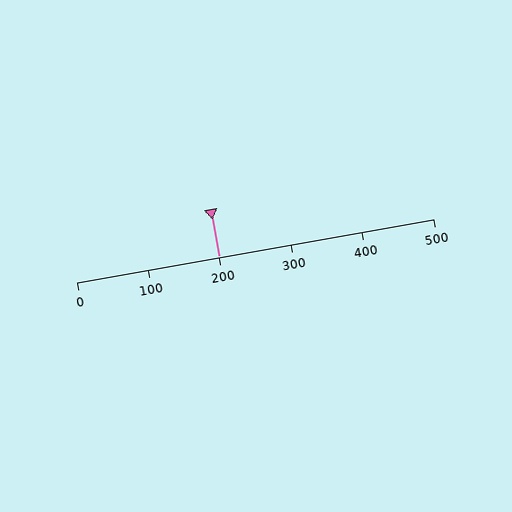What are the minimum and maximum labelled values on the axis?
The axis runs from 0 to 500.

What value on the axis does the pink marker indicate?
The marker indicates approximately 200.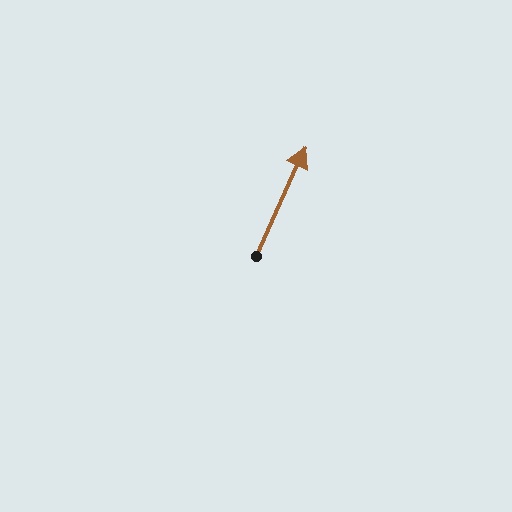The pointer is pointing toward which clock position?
Roughly 1 o'clock.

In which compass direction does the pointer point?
Northeast.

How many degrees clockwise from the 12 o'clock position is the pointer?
Approximately 24 degrees.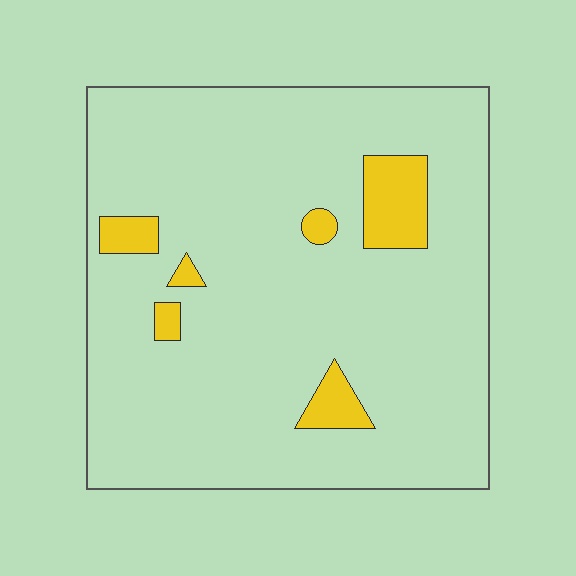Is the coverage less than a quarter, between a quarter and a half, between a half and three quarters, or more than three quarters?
Less than a quarter.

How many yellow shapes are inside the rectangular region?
6.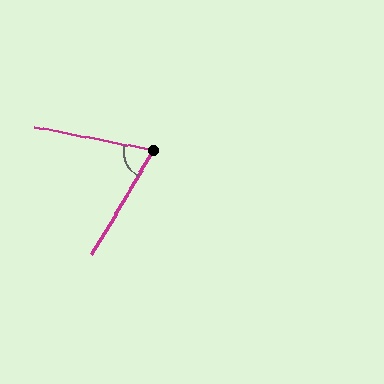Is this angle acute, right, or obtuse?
It is acute.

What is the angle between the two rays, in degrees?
Approximately 71 degrees.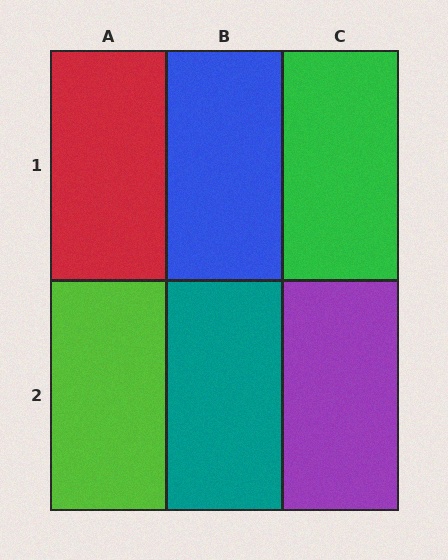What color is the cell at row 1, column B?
Blue.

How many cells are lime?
1 cell is lime.